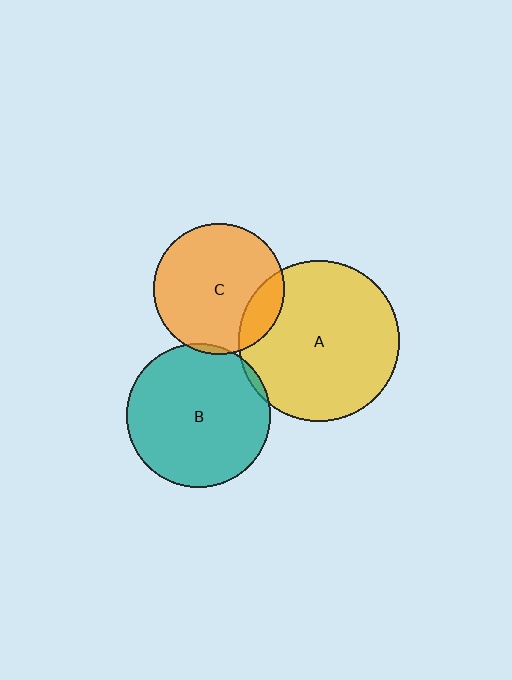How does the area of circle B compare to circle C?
Approximately 1.2 times.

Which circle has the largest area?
Circle A (yellow).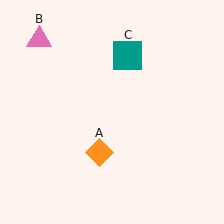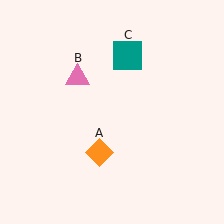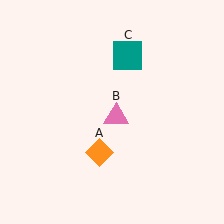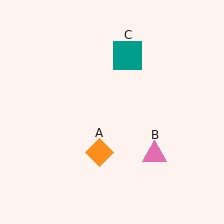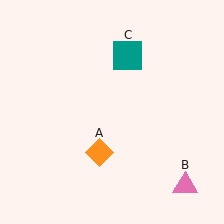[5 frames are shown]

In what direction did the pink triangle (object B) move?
The pink triangle (object B) moved down and to the right.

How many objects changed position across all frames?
1 object changed position: pink triangle (object B).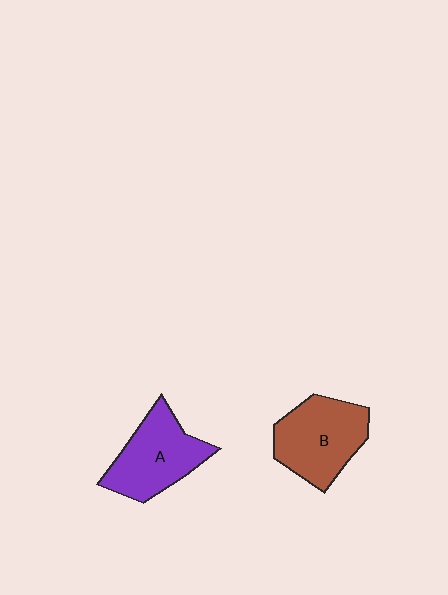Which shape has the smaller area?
Shape A (purple).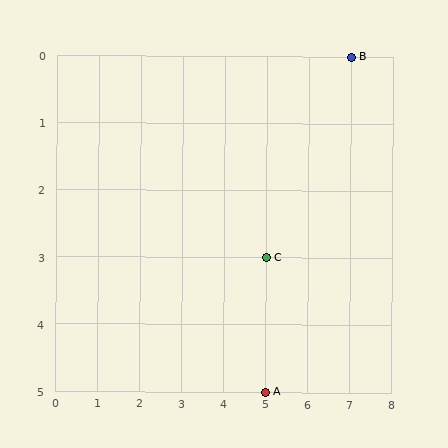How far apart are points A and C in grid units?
Points A and C are 2 rows apart.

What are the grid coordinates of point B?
Point B is at grid coordinates (7, 0).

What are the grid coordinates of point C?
Point C is at grid coordinates (5, 3).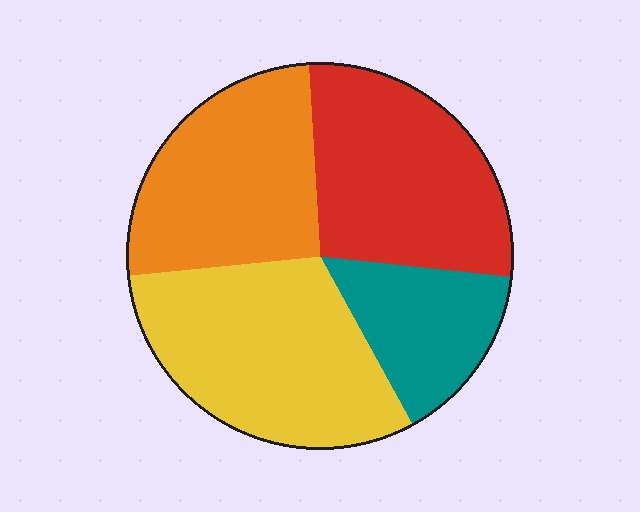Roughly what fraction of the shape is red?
Red covers about 30% of the shape.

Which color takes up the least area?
Teal, at roughly 15%.